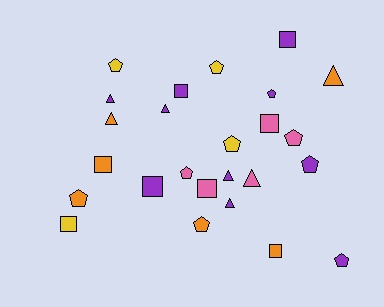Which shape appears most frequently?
Pentagon, with 10 objects.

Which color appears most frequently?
Purple, with 10 objects.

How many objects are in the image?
There are 25 objects.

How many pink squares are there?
There are 2 pink squares.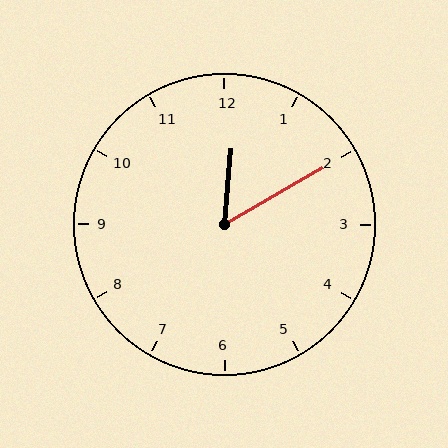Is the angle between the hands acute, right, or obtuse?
It is acute.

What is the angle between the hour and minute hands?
Approximately 55 degrees.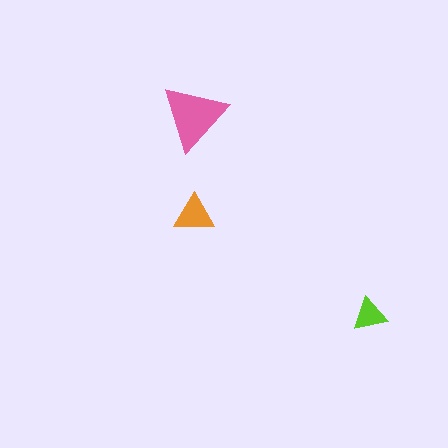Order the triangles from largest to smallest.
the pink one, the orange one, the lime one.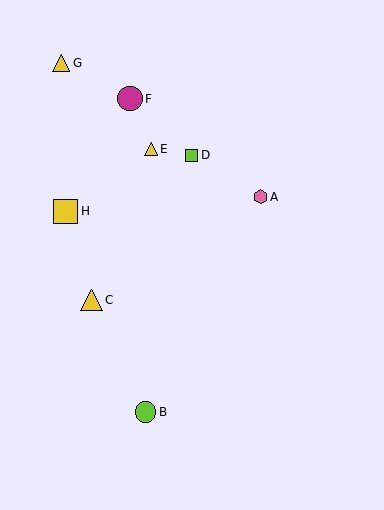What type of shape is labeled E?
Shape E is a yellow triangle.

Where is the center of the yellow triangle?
The center of the yellow triangle is at (61, 63).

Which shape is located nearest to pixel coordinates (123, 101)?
The magenta circle (labeled F) at (130, 99) is nearest to that location.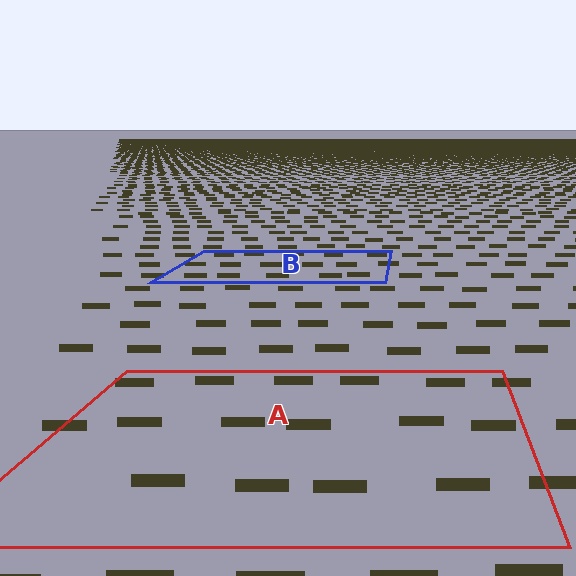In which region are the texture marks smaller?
The texture marks are smaller in region B, because it is farther away.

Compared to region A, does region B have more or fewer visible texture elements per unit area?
Region B has more texture elements per unit area — they are packed more densely because it is farther away.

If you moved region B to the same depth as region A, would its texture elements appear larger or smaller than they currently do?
They would appear larger. At a closer depth, the same texture elements are projected at a bigger on-screen size.